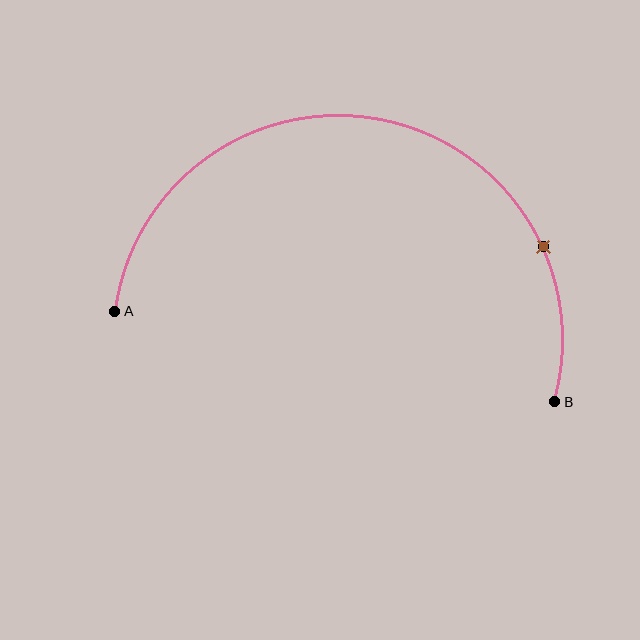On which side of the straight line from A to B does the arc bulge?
The arc bulges above the straight line connecting A and B.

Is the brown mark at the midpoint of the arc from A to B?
No. The brown mark lies on the arc but is closer to endpoint B. The arc midpoint would be at the point on the curve equidistant along the arc from both A and B.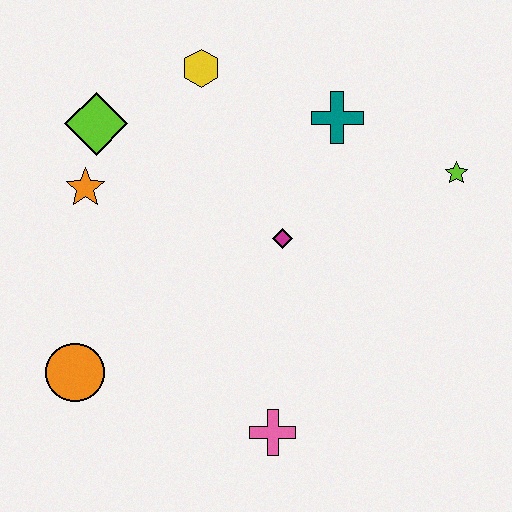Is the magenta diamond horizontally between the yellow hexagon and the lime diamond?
No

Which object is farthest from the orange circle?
The lime star is farthest from the orange circle.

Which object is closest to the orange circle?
The orange star is closest to the orange circle.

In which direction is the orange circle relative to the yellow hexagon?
The orange circle is below the yellow hexagon.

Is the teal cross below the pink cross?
No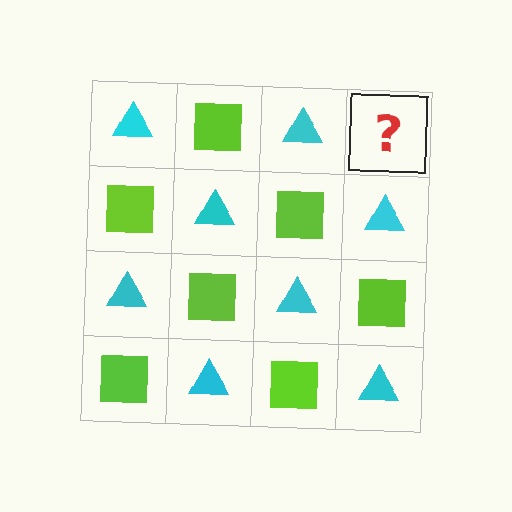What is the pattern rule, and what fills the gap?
The rule is that it alternates cyan triangle and lime square in a checkerboard pattern. The gap should be filled with a lime square.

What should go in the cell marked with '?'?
The missing cell should contain a lime square.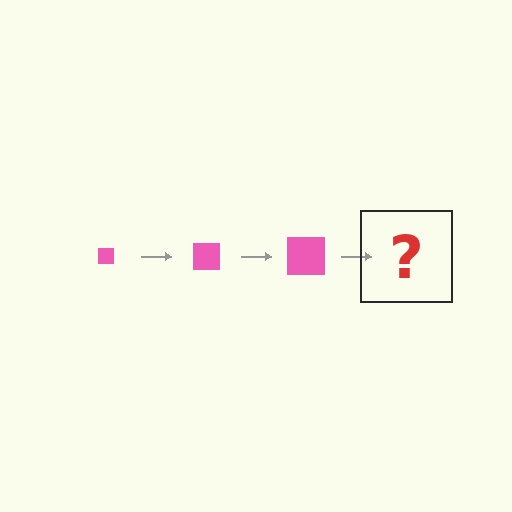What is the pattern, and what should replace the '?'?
The pattern is that the square gets progressively larger each step. The '?' should be a pink square, larger than the previous one.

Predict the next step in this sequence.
The next step is a pink square, larger than the previous one.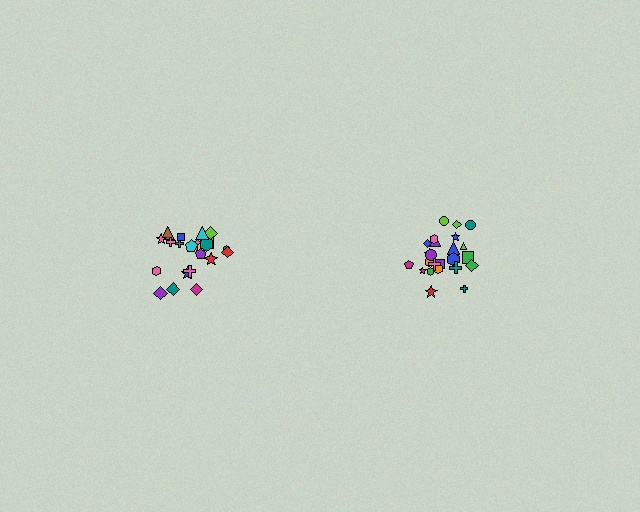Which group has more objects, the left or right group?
The right group.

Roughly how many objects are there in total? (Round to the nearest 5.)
Roughly 45 objects in total.